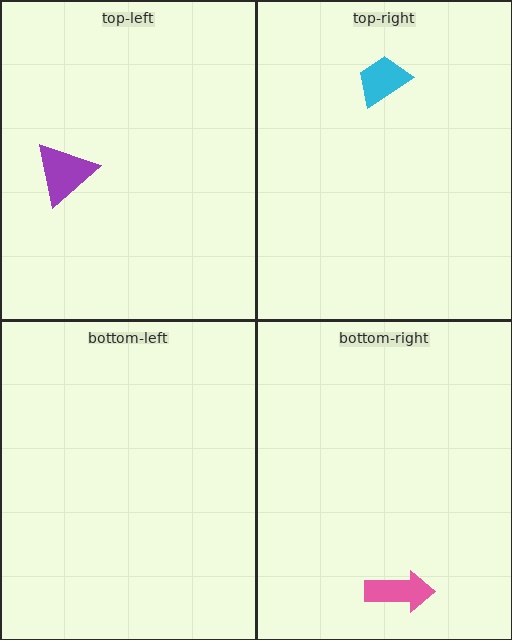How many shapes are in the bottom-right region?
1.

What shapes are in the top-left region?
The purple triangle.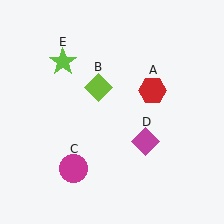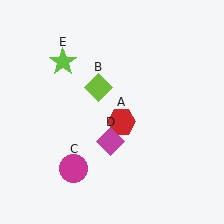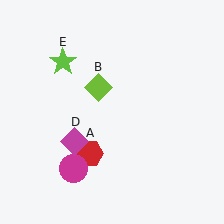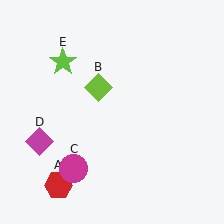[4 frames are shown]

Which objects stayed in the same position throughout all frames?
Lime diamond (object B) and magenta circle (object C) and lime star (object E) remained stationary.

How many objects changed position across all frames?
2 objects changed position: red hexagon (object A), magenta diamond (object D).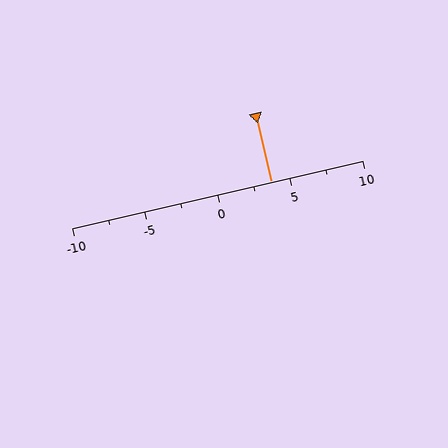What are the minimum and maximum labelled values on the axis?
The axis runs from -10 to 10.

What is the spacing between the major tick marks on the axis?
The major ticks are spaced 5 apart.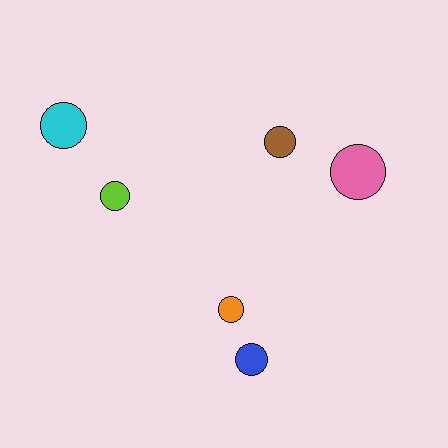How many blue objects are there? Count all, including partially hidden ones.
There is 1 blue object.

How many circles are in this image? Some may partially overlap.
There are 6 circles.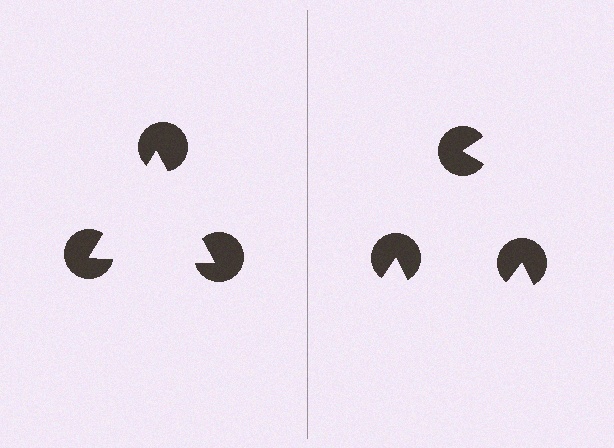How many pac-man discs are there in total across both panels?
6 — 3 on each side.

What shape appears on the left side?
An illusory triangle.